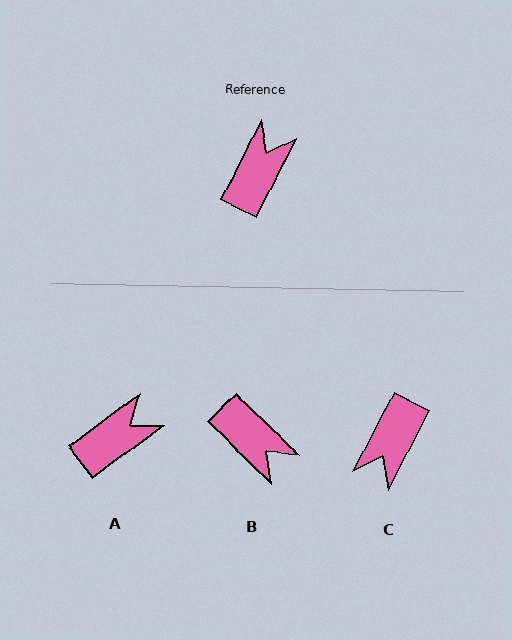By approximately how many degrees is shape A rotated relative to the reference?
Approximately 27 degrees clockwise.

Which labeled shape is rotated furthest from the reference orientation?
C, about 179 degrees away.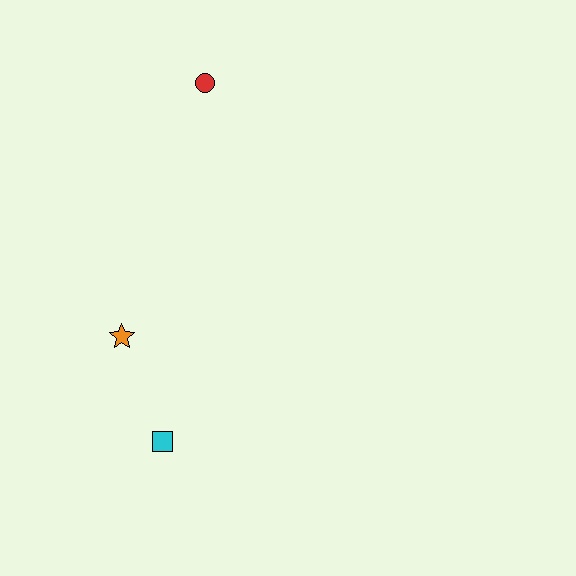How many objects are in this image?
There are 3 objects.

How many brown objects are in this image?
There are no brown objects.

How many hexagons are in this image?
There are no hexagons.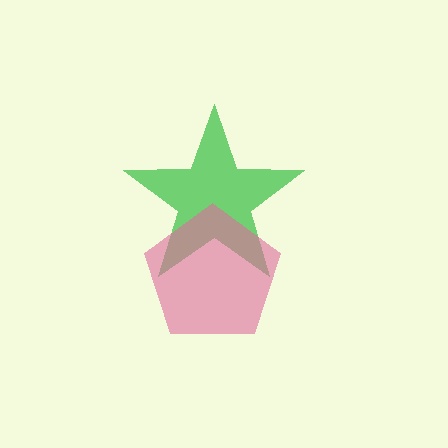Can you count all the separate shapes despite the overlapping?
Yes, there are 2 separate shapes.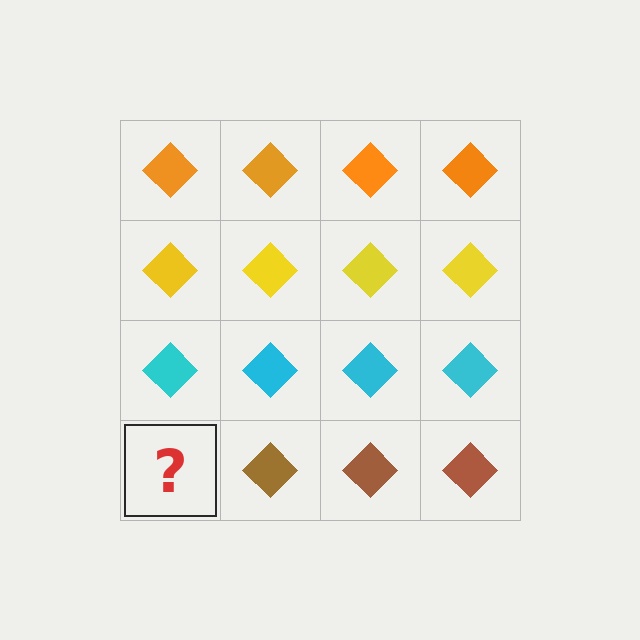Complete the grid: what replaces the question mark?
The question mark should be replaced with a brown diamond.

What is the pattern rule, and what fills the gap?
The rule is that each row has a consistent color. The gap should be filled with a brown diamond.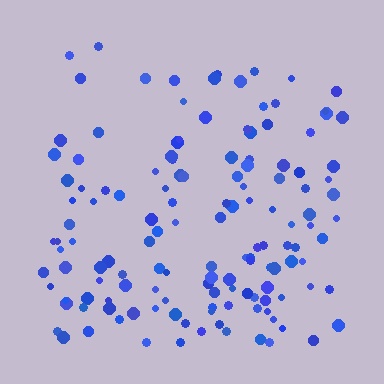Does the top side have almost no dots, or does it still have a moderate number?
Still a moderate number, just noticeably fewer than the bottom.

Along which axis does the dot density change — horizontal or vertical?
Vertical.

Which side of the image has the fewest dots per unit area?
The top.